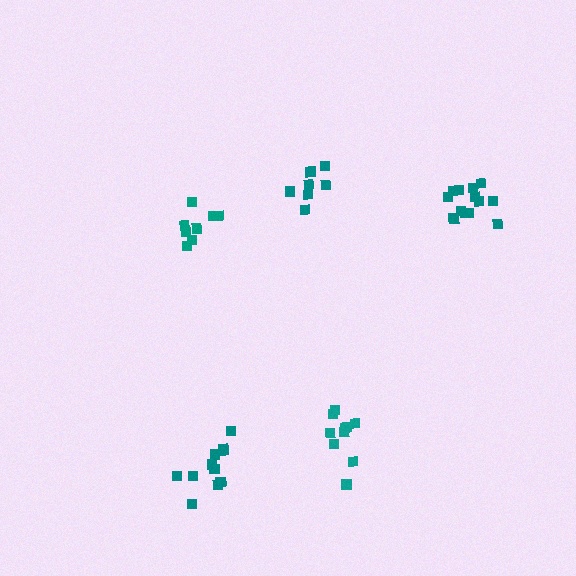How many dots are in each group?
Group 1: 8 dots, Group 2: 13 dots, Group 3: 7 dots, Group 4: 10 dots, Group 5: 11 dots (49 total).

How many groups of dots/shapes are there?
There are 5 groups.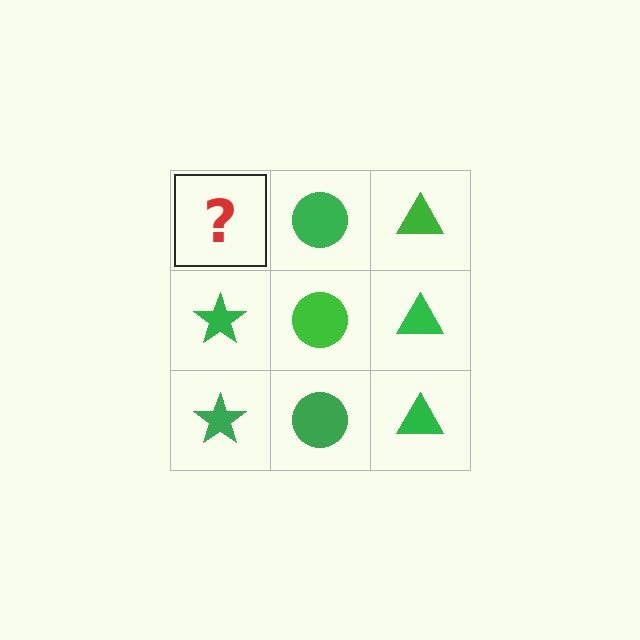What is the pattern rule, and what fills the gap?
The rule is that each column has a consistent shape. The gap should be filled with a green star.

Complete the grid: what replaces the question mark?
The question mark should be replaced with a green star.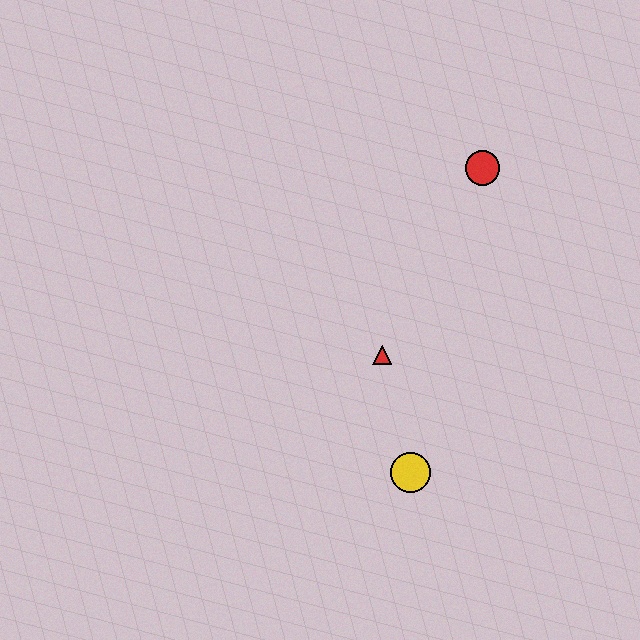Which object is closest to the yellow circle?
The red triangle is closest to the yellow circle.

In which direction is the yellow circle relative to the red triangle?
The yellow circle is below the red triangle.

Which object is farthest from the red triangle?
The red circle is farthest from the red triangle.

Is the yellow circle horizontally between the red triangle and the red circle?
Yes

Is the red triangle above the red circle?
No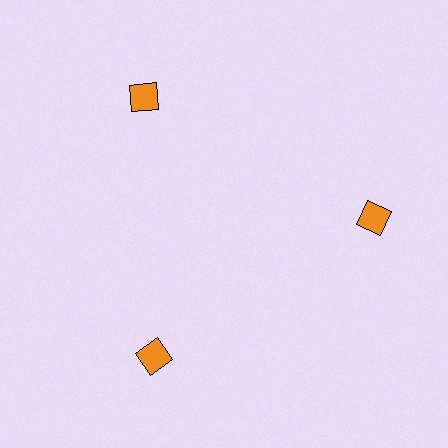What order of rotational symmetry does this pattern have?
This pattern has 3-fold rotational symmetry.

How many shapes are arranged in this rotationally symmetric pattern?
There are 3 shapes, arranged in 3 groups of 1.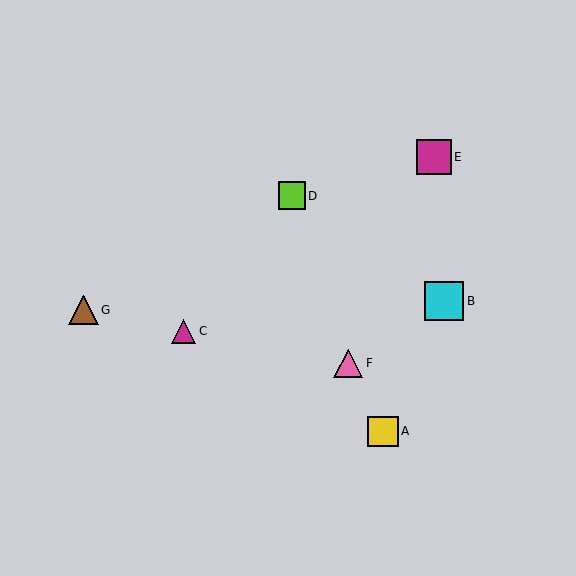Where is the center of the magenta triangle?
The center of the magenta triangle is at (184, 331).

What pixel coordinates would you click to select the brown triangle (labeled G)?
Click at (84, 310) to select the brown triangle G.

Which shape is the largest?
The cyan square (labeled B) is the largest.